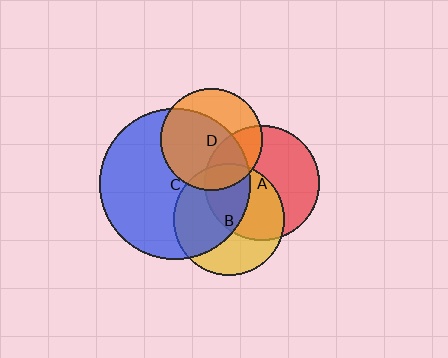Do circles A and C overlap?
Yes.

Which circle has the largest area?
Circle C (blue).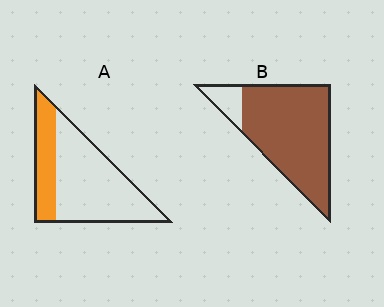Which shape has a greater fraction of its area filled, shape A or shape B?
Shape B.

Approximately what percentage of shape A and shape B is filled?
A is approximately 30% and B is approximately 85%.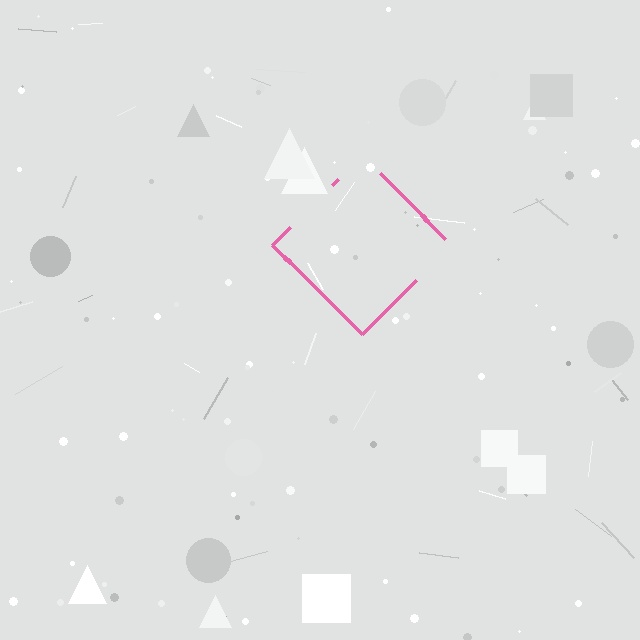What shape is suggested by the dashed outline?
The dashed outline suggests a diamond.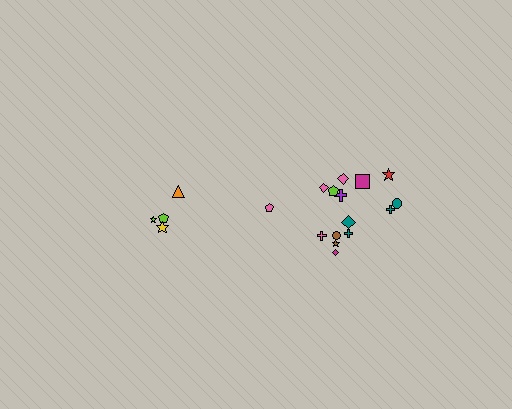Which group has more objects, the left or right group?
The right group.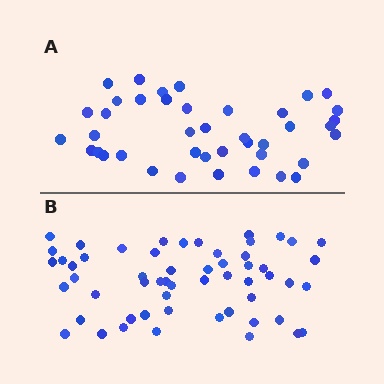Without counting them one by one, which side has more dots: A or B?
Region B (the bottom region) has more dots.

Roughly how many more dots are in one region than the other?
Region B has approximately 15 more dots than region A.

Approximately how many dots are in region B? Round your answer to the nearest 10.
About 60 dots. (The exact count is 56, which rounds to 60.)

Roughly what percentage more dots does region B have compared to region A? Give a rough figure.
About 35% more.